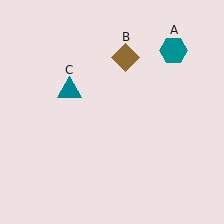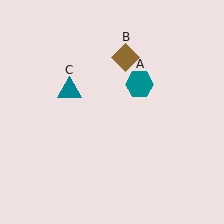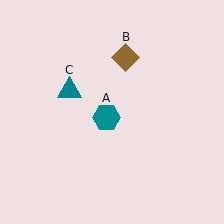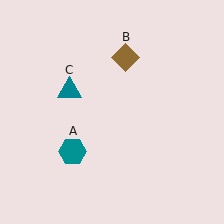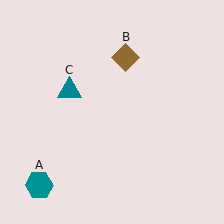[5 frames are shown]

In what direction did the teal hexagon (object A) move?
The teal hexagon (object A) moved down and to the left.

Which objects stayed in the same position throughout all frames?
Brown diamond (object B) and teal triangle (object C) remained stationary.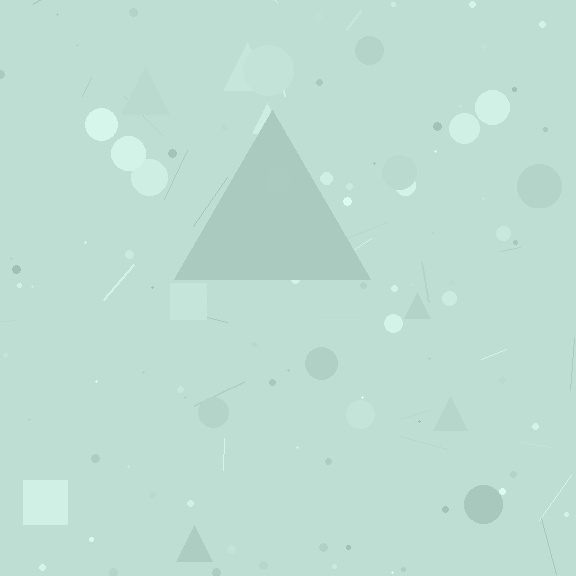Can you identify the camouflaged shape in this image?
The camouflaged shape is a triangle.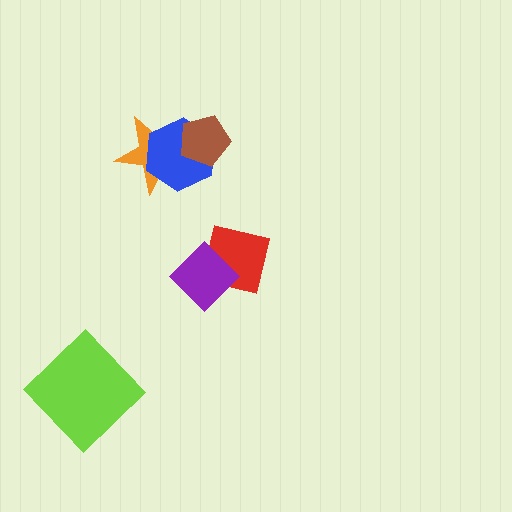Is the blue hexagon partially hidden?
Yes, it is partially covered by another shape.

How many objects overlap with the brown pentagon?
2 objects overlap with the brown pentagon.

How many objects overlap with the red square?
1 object overlaps with the red square.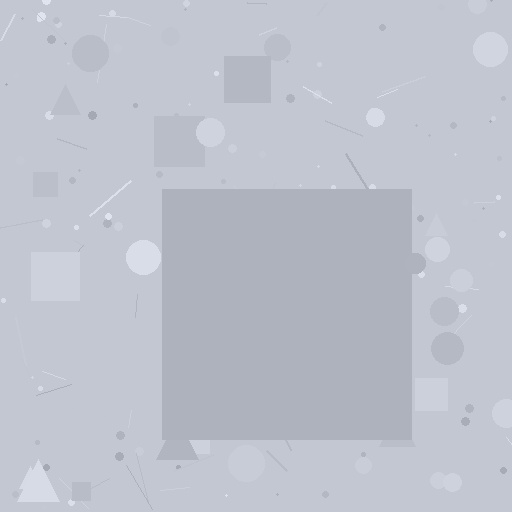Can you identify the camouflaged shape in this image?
The camouflaged shape is a square.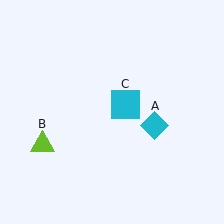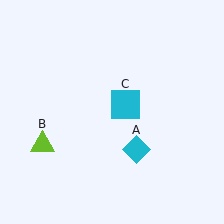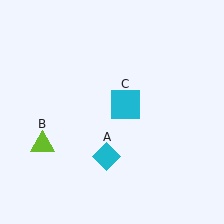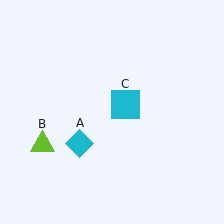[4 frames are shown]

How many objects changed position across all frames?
1 object changed position: cyan diamond (object A).